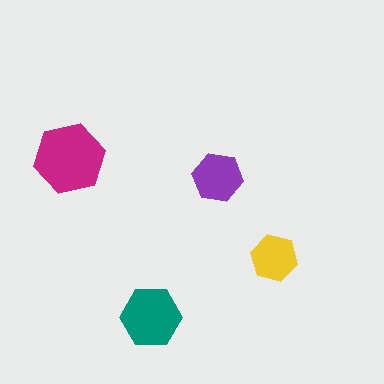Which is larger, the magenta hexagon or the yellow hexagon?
The magenta one.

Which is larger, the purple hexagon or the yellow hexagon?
The purple one.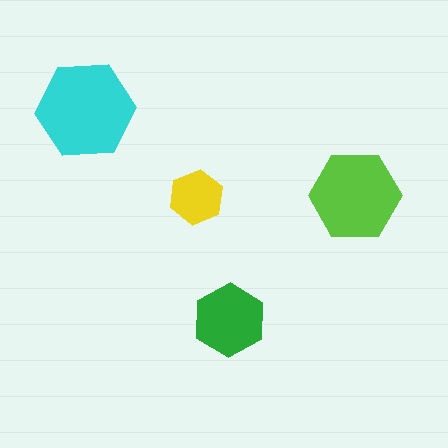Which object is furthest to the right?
The lime hexagon is rightmost.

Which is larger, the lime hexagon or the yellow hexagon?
The lime one.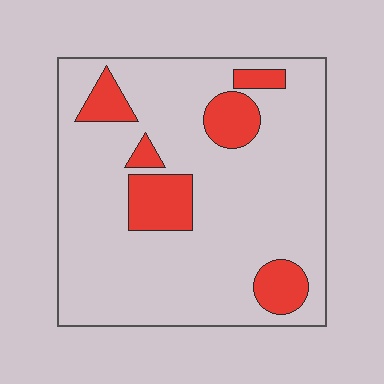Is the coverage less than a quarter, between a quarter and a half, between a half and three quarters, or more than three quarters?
Less than a quarter.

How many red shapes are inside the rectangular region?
6.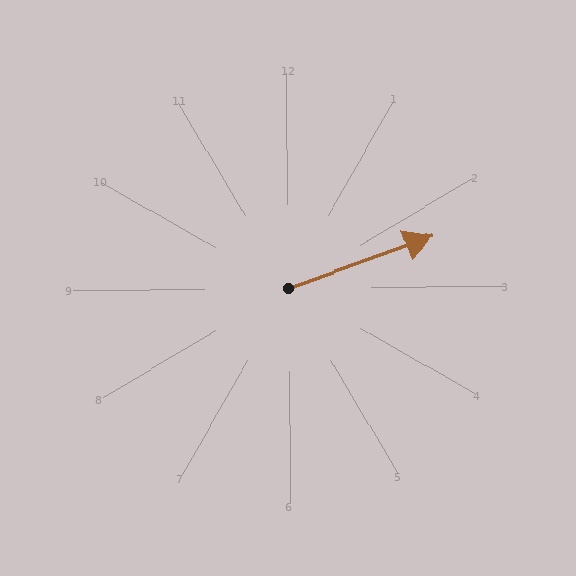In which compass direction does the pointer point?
East.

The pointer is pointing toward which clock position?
Roughly 2 o'clock.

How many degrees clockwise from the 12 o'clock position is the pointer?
Approximately 70 degrees.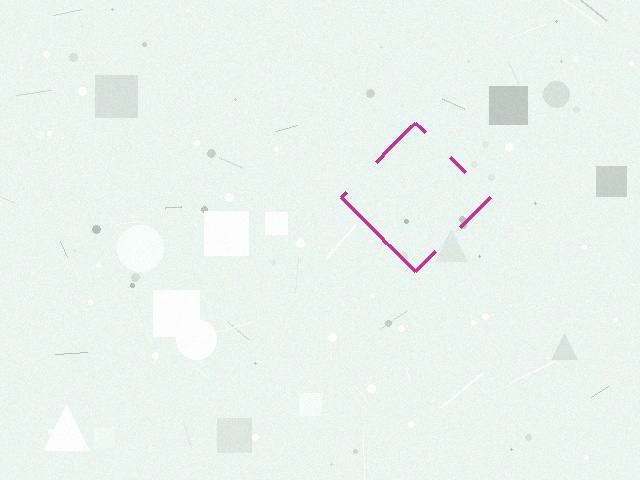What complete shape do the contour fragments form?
The contour fragments form a diamond.